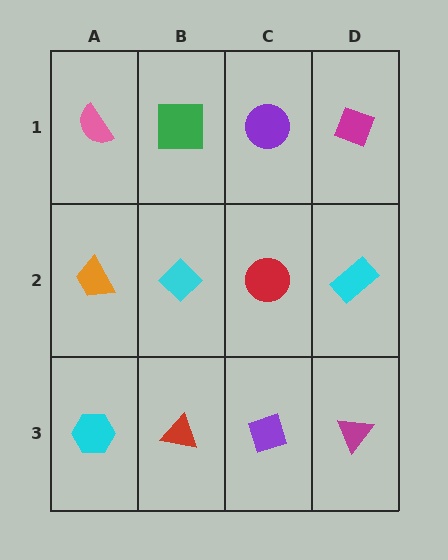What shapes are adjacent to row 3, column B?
A cyan diamond (row 2, column B), a cyan hexagon (row 3, column A), a purple diamond (row 3, column C).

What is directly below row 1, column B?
A cyan diamond.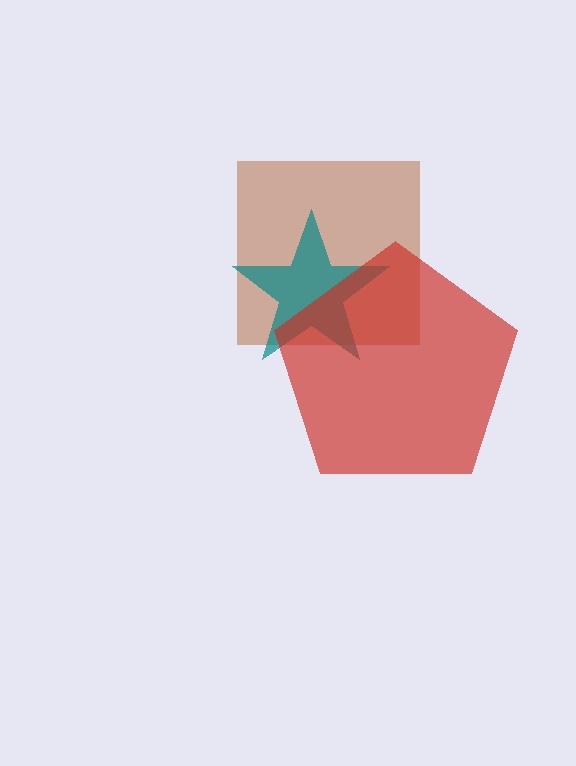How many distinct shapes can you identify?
There are 3 distinct shapes: a brown square, a teal star, a red pentagon.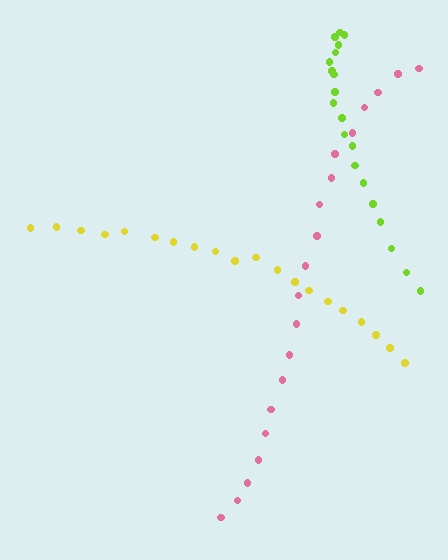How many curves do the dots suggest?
There are 3 distinct paths.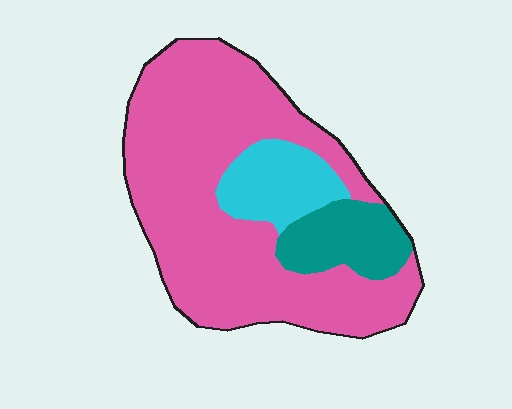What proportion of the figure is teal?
Teal takes up about one eighth (1/8) of the figure.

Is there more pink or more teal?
Pink.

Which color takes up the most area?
Pink, at roughly 75%.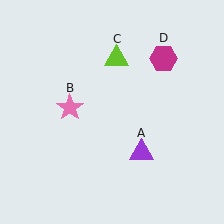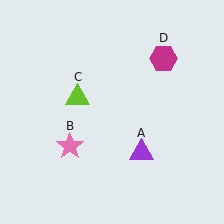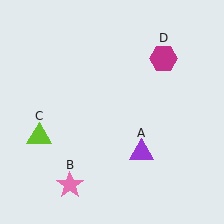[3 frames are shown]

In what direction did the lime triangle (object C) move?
The lime triangle (object C) moved down and to the left.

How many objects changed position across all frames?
2 objects changed position: pink star (object B), lime triangle (object C).